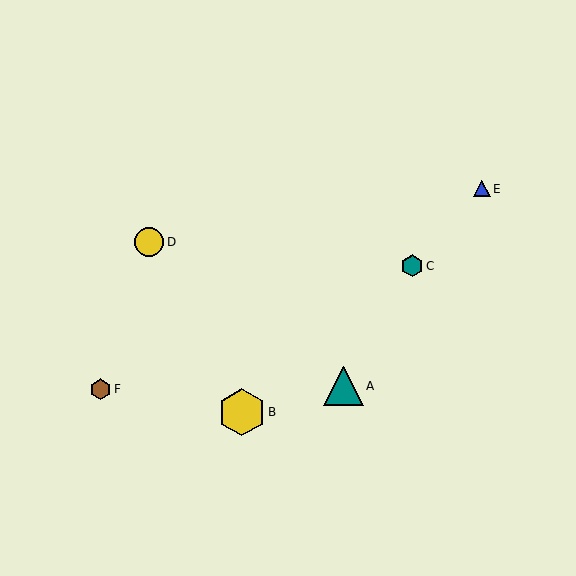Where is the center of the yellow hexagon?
The center of the yellow hexagon is at (242, 412).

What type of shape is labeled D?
Shape D is a yellow circle.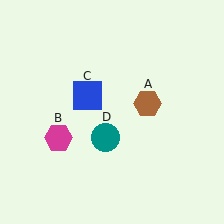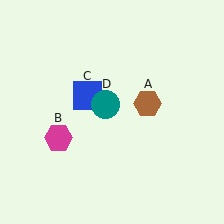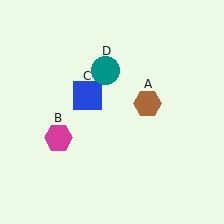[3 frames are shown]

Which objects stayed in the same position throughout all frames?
Brown hexagon (object A) and magenta hexagon (object B) and blue square (object C) remained stationary.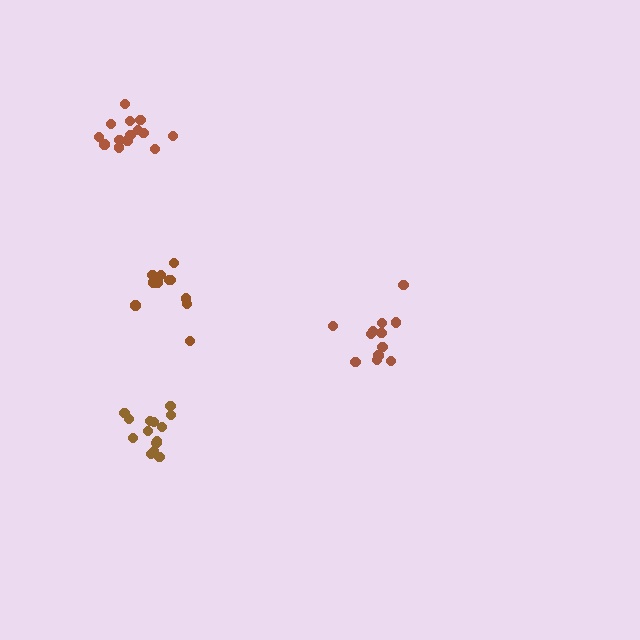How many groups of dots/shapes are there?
There are 4 groups.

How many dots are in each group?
Group 1: 12 dots, Group 2: 12 dots, Group 3: 14 dots, Group 4: 14 dots (52 total).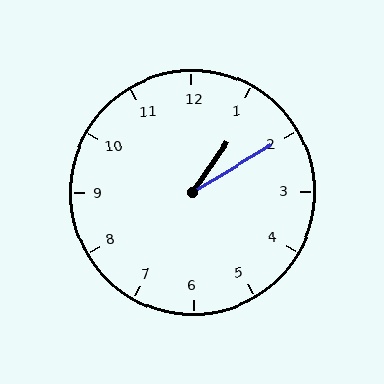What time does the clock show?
1:10.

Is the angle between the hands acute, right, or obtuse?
It is acute.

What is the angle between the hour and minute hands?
Approximately 25 degrees.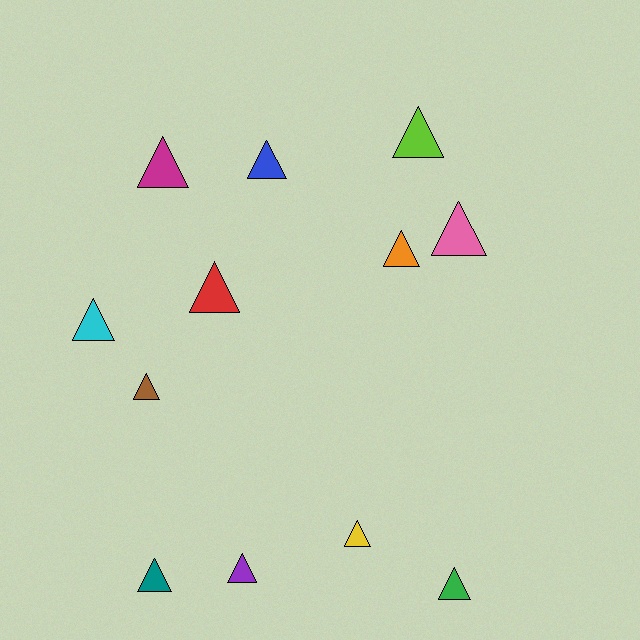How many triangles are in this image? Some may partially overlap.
There are 12 triangles.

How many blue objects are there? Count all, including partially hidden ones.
There is 1 blue object.